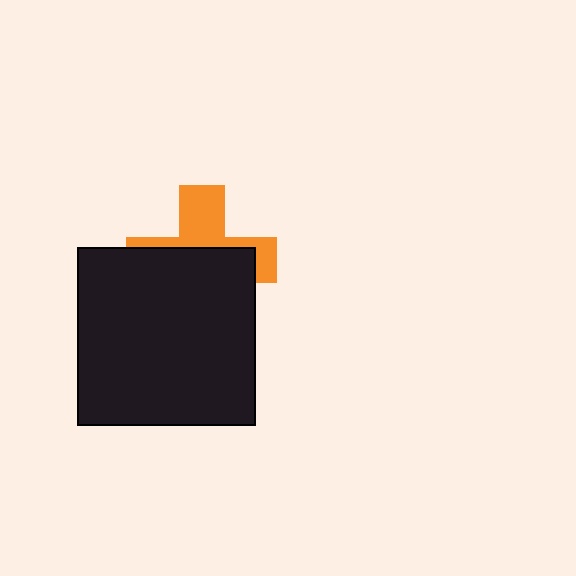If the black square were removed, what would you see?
You would see the complete orange cross.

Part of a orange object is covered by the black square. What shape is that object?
It is a cross.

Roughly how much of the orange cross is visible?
A small part of it is visible (roughly 40%).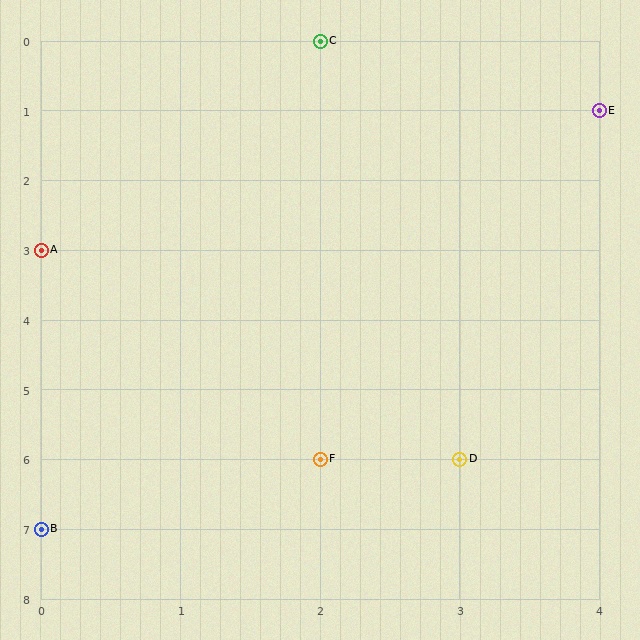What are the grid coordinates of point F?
Point F is at grid coordinates (2, 6).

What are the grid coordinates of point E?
Point E is at grid coordinates (4, 1).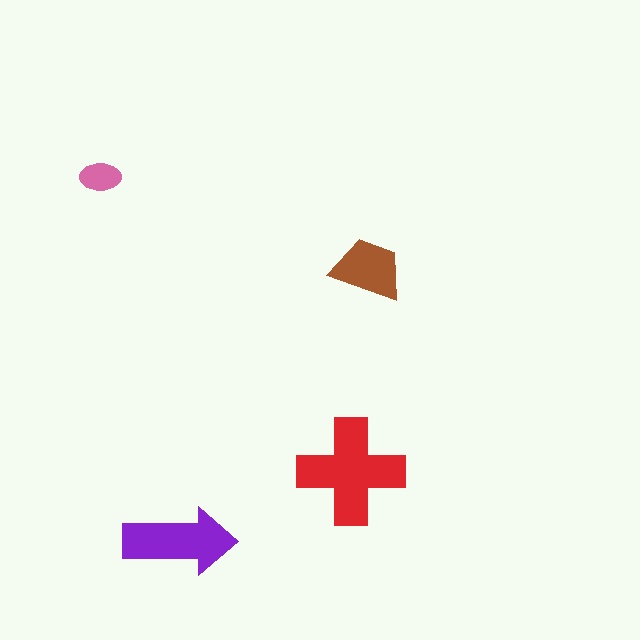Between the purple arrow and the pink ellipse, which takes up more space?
The purple arrow.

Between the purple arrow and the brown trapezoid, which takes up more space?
The purple arrow.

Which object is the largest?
The red cross.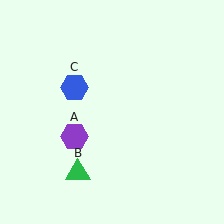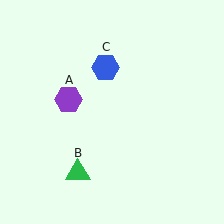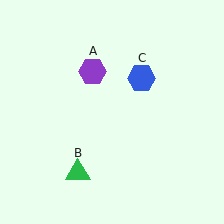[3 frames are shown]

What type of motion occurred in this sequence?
The purple hexagon (object A), blue hexagon (object C) rotated clockwise around the center of the scene.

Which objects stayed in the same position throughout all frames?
Green triangle (object B) remained stationary.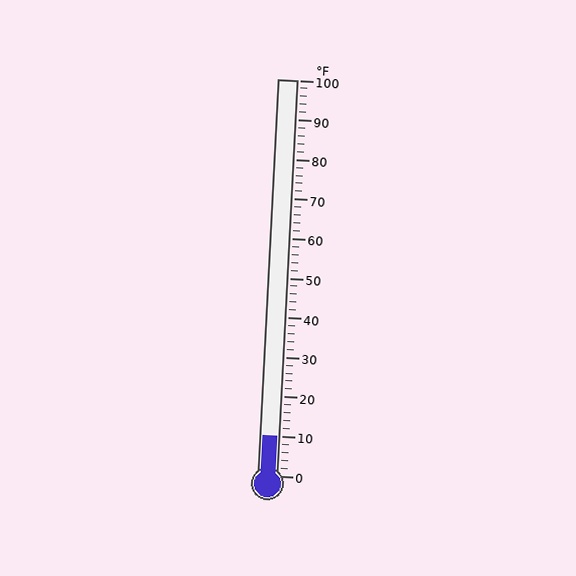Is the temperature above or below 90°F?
The temperature is below 90°F.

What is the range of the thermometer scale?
The thermometer scale ranges from 0°F to 100°F.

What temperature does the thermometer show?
The thermometer shows approximately 10°F.